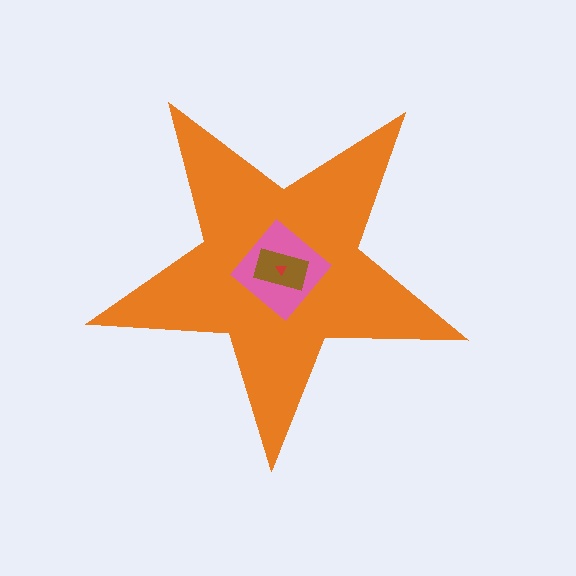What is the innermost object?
The red triangle.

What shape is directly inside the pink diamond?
The brown rectangle.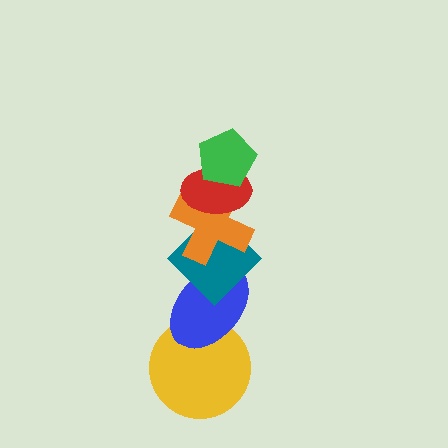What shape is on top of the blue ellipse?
The teal diamond is on top of the blue ellipse.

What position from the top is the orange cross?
The orange cross is 3rd from the top.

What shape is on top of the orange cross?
The red ellipse is on top of the orange cross.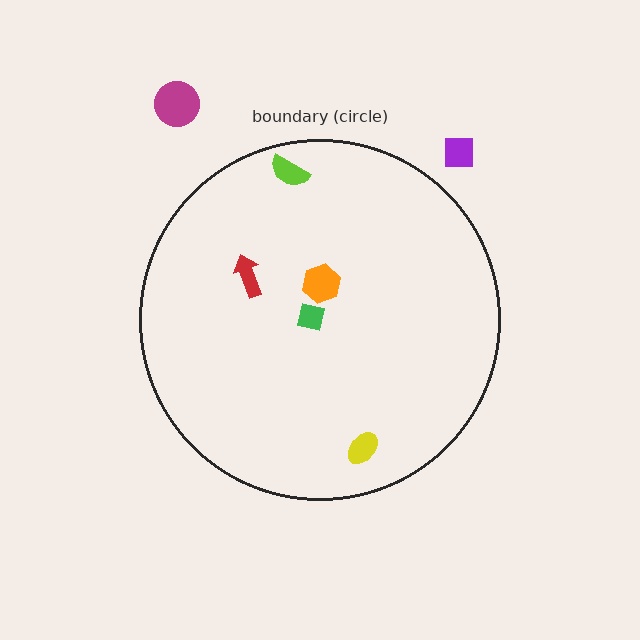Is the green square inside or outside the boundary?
Inside.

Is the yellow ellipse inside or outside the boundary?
Inside.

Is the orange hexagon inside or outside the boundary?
Inside.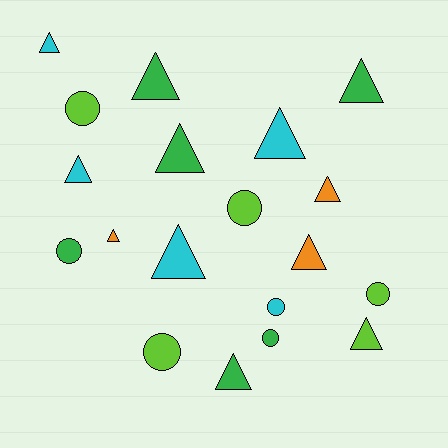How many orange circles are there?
There are no orange circles.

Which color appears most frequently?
Green, with 6 objects.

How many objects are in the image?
There are 19 objects.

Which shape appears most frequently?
Triangle, with 12 objects.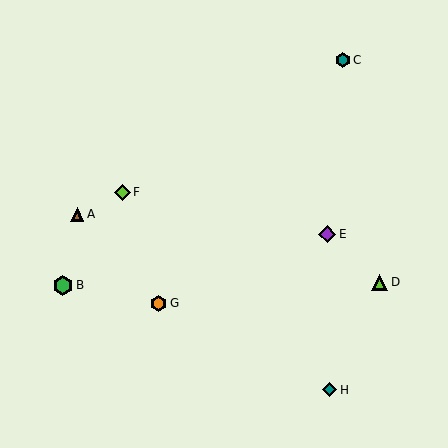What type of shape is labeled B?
Shape B is a green hexagon.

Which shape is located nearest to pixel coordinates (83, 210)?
The brown triangle (labeled A) at (77, 214) is nearest to that location.